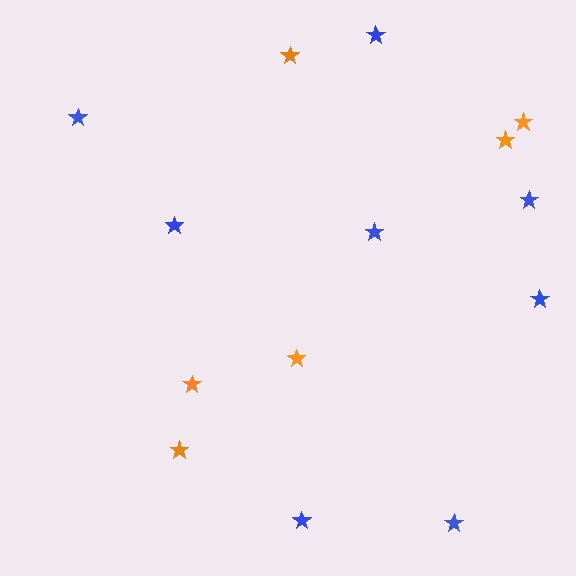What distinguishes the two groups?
There are 2 groups: one group of blue stars (8) and one group of orange stars (6).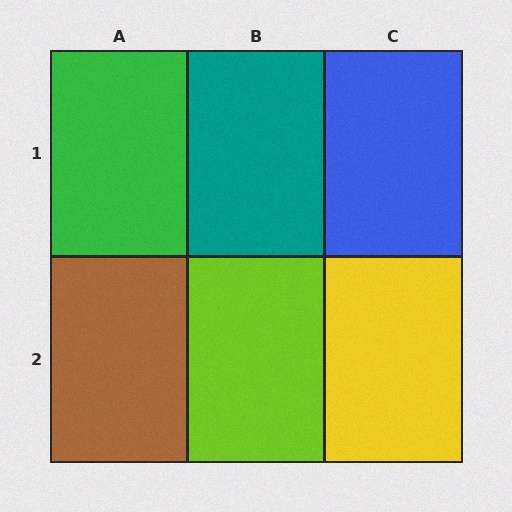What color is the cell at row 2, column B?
Lime.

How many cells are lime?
1 cell is lime.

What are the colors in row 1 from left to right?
Green, teal, blue.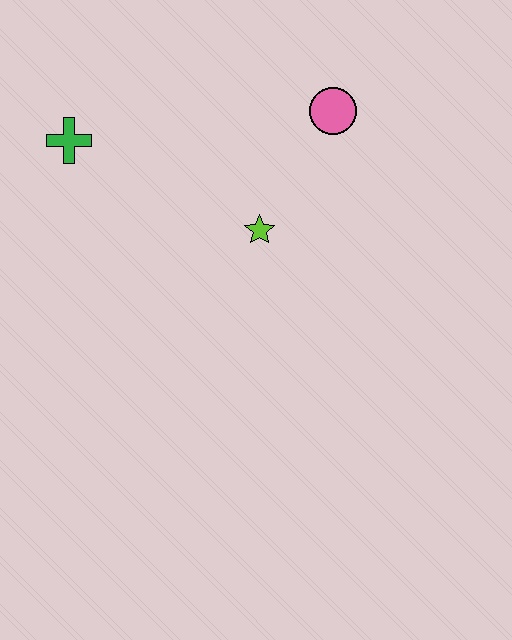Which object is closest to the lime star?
The pink circle is closest to the lime star.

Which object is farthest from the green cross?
The pink circle is farthest from the green cross.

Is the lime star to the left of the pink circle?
Yes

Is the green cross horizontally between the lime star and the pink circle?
No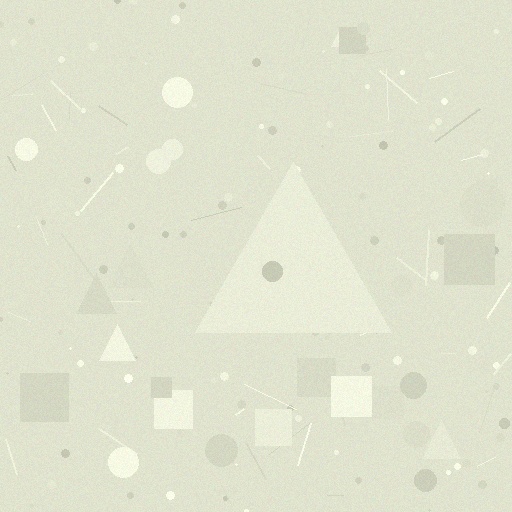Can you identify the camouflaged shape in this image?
The camouflaged shape is a triangle.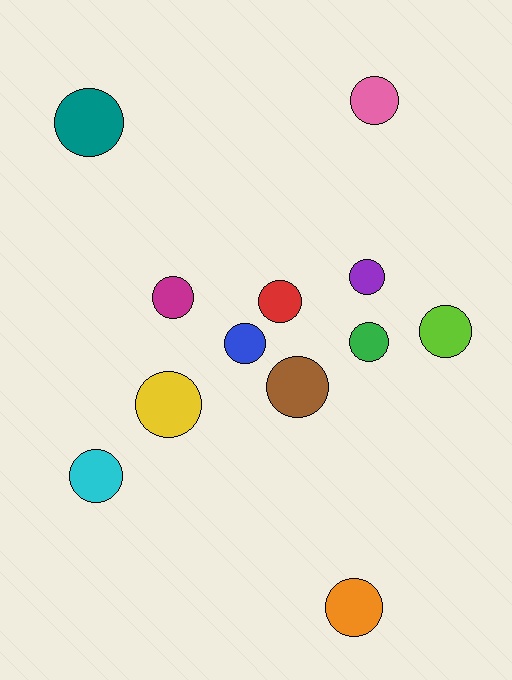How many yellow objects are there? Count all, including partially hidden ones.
There is 1 yellow object.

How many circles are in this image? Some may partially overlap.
There are 12 circles.